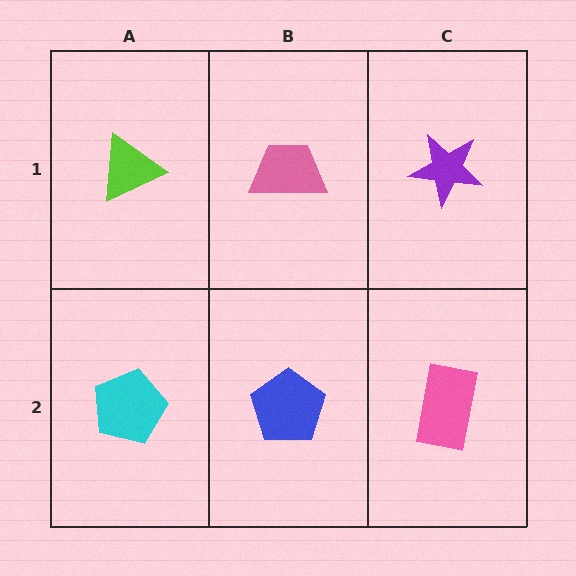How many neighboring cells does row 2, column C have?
2.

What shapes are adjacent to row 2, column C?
A purple star (row 1, column C), a blue pentagon (row 2, column B).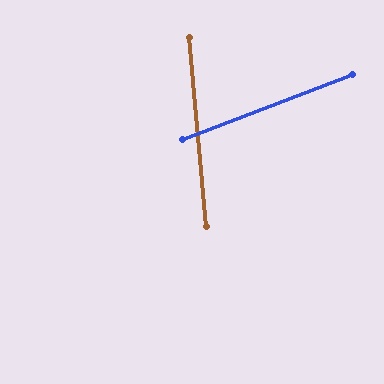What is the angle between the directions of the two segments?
Approximately 74 degrees.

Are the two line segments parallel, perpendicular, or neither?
Neither parallel nor perpendicular — they differ by about 74°.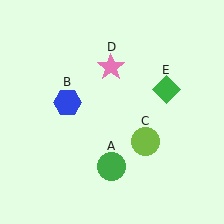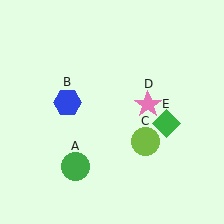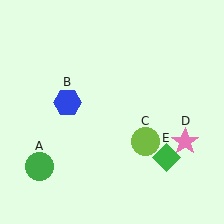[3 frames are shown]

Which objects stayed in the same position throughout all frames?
Blue hexagon (object B) and lime circle (object C) remained stationary.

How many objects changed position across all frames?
3 objects changed position: green circle (object A), pink star (object D), green diamond (object E).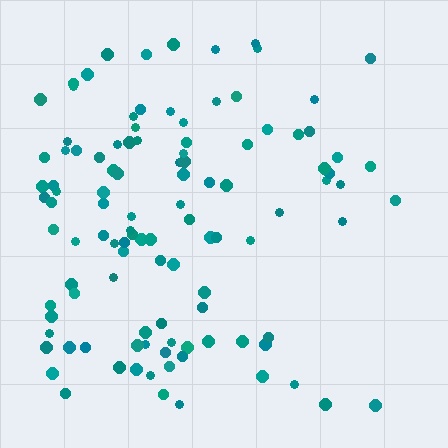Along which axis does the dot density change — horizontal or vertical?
Horizontal.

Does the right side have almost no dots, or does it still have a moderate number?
Still a moderate number, just noticeably fewer than the left.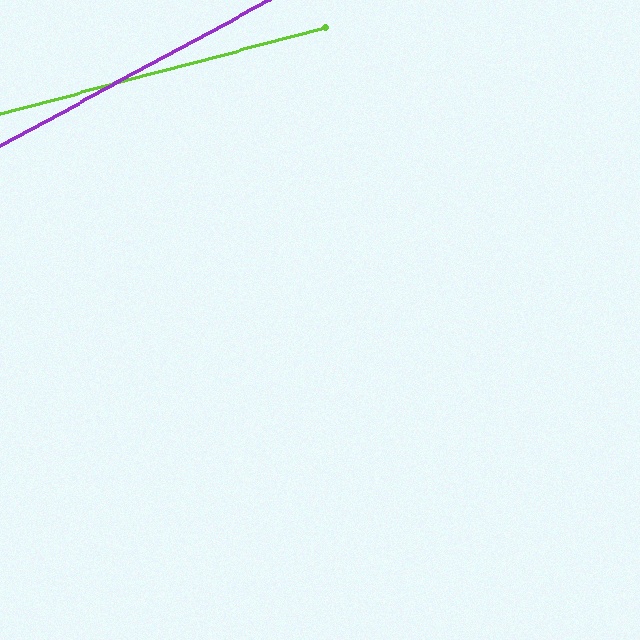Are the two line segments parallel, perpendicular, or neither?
Neither parallel nor perpendicular — they differ by about 14°.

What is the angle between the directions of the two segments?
Approximately 14 degrees.